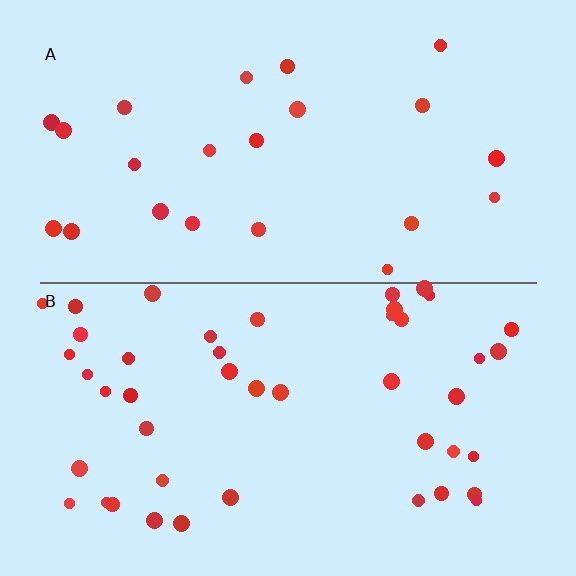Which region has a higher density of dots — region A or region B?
B (the bottom).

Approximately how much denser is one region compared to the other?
Approximately 2.0× — region B over region A.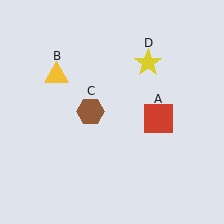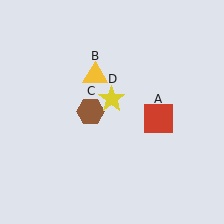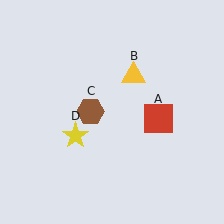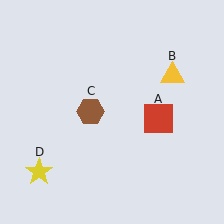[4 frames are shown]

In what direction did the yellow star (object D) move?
The yellow star (object D) moved down and to the left.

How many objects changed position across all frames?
2 objects changed position: yellow triangle (object B), yellow star (object D).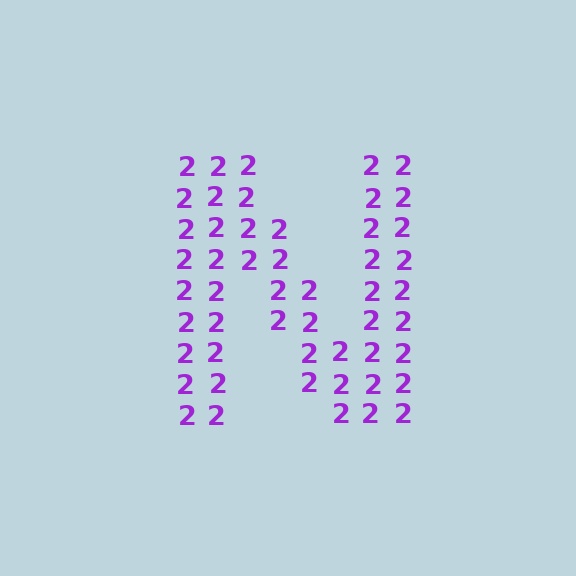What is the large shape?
The large shape is the letter N.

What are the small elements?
The small elements are digit 2's.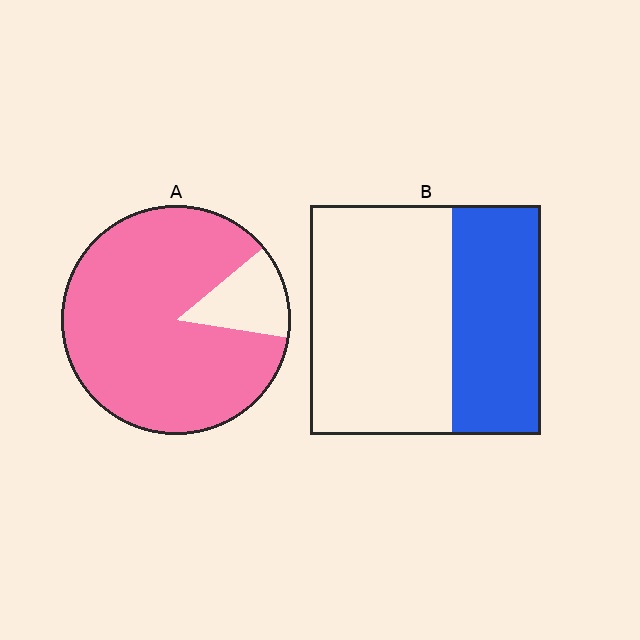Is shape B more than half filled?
No.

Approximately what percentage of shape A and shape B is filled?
A is approximately 85% and B is approximately 40%.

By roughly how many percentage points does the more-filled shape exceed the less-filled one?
By roughly 50 percentage points (A over B).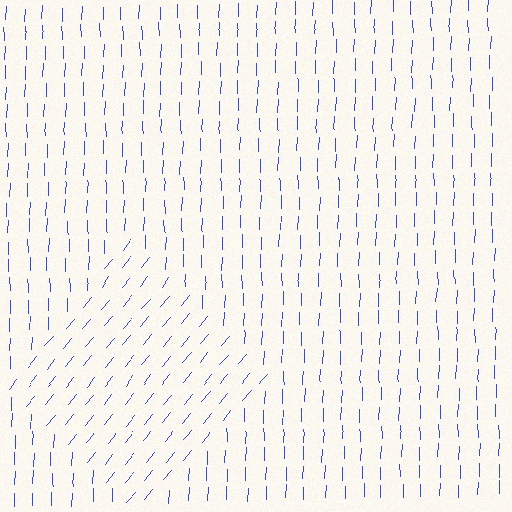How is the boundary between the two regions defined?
The boundary is defined purely by a change in line orientation (approximately 37 degrees difference). All lines are the same color and thickness.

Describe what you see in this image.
The image is filled with small blue line segments. A diamond region in the image has lines oriented differently from the surrounding lines, creating a visible texture boundary.